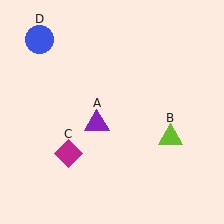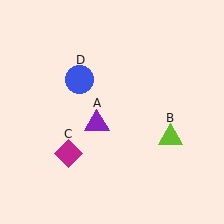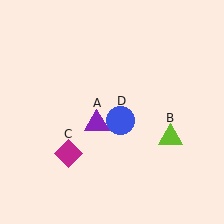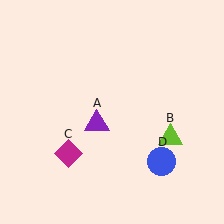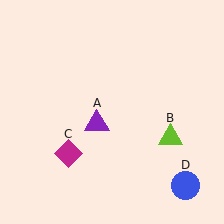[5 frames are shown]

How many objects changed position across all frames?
1 object changed position: blue circle (object D).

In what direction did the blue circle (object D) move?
The blue circle (object D) moved down and to the right.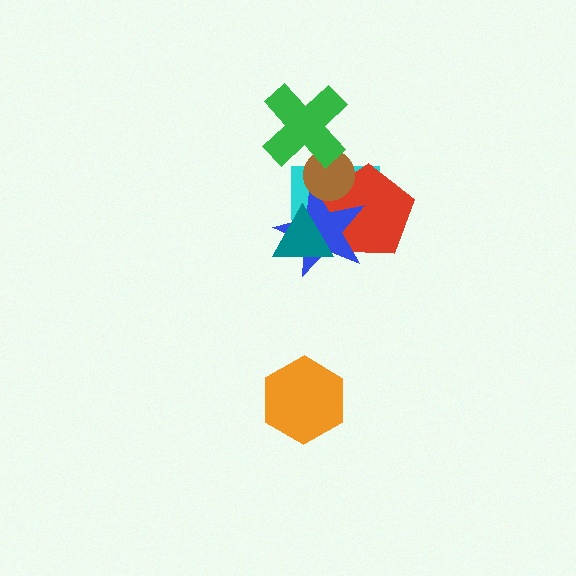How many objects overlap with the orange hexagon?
0 objects overlap with the orange hexagon.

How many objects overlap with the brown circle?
4 objects overlap with the brown circle.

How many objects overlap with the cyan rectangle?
5 objects overlap with the cyan rectangle.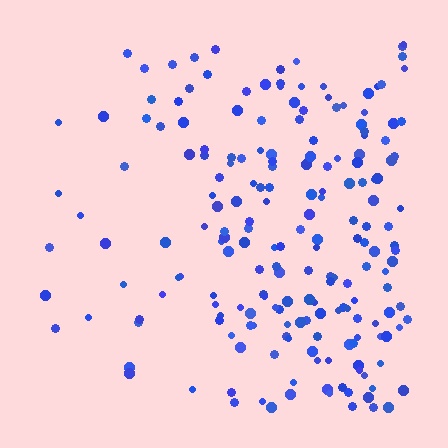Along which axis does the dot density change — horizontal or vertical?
Horizontal.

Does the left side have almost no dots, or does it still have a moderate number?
Still a moderate number, just noticeably fewer than the right.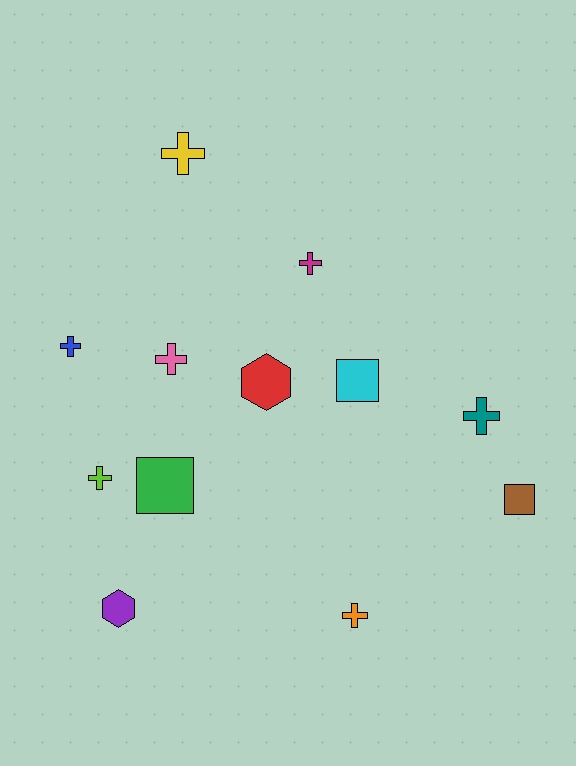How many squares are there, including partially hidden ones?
There are 3 squares.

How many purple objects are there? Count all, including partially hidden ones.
There is 1 purple object.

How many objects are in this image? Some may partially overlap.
There are 12 objects.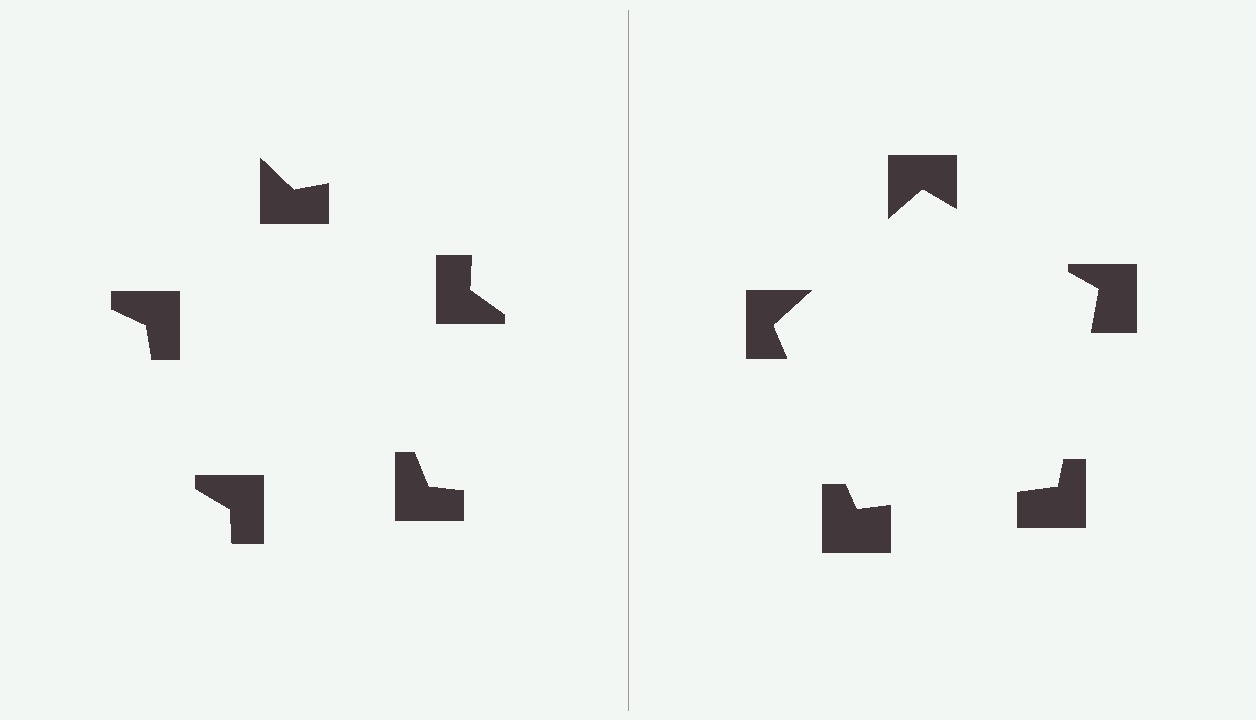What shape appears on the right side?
An illusory pentagon.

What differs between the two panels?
The notched squares are positioned identically on both sides; only the wedge orientations differ. On the right they align to a pentagon; on the left they are misaligned.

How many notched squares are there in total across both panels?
10 — 5 on each side.